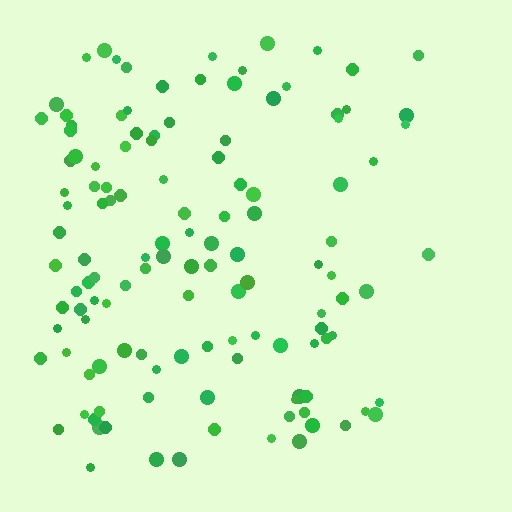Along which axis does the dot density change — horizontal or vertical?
Horizontal.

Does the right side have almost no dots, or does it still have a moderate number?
Still a moderate number, just noticeably fewer than the left.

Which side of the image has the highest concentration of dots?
The left.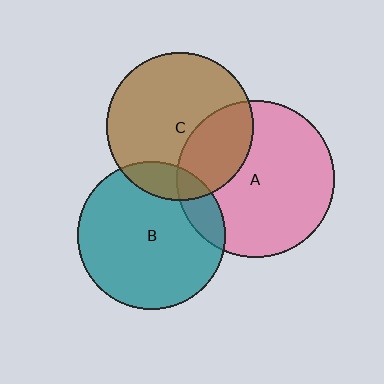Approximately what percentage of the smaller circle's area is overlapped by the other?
Approximately 15%.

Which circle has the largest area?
Circle A (pink).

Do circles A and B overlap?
Yes.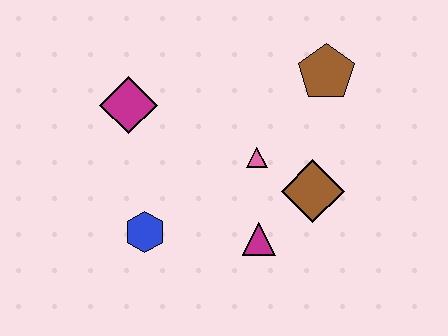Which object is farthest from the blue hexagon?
The brown pentagon is farthest from the blue hexagon.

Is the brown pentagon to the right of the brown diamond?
Yes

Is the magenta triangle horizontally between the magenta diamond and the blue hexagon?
No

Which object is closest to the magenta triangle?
The brown diamond is closest to the magenta triangle.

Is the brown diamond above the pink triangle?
No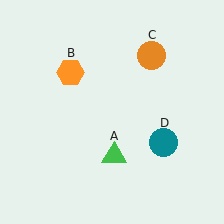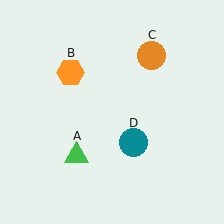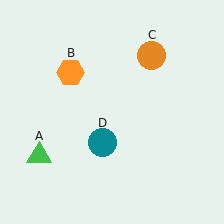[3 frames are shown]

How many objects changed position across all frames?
2 objects changed position: green triangle (object A), teal circle (object D).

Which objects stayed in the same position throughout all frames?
Orange hexagon (object B) and orange circle (object C) remained stationary.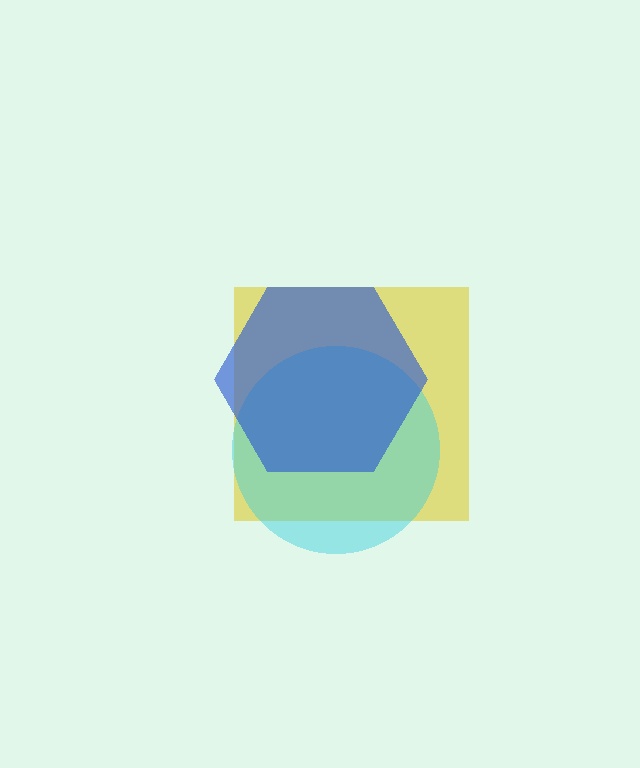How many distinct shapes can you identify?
There are 3 distinct shapes: a yellow square, a cyan circle, a blue hexagon.